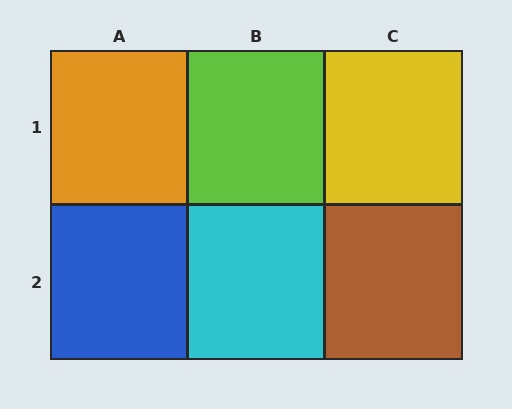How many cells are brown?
1 cell is brown.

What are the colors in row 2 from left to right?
Blue, cyan, brown.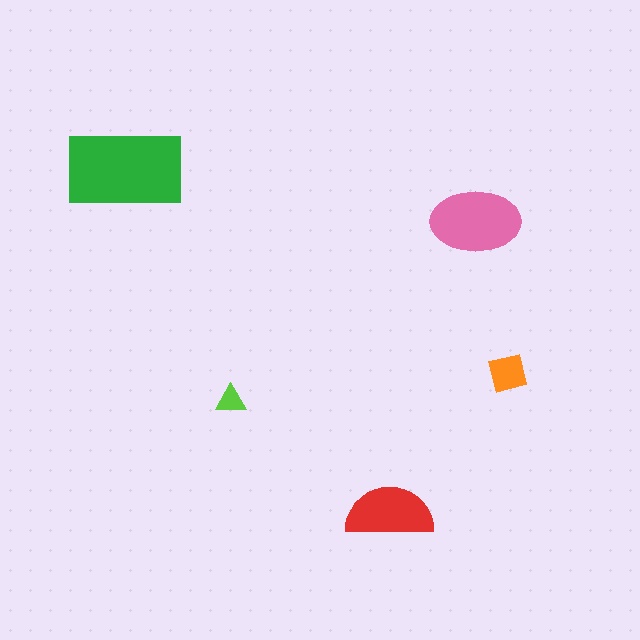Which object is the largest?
The green rectangle.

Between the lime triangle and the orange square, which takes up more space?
The orange square.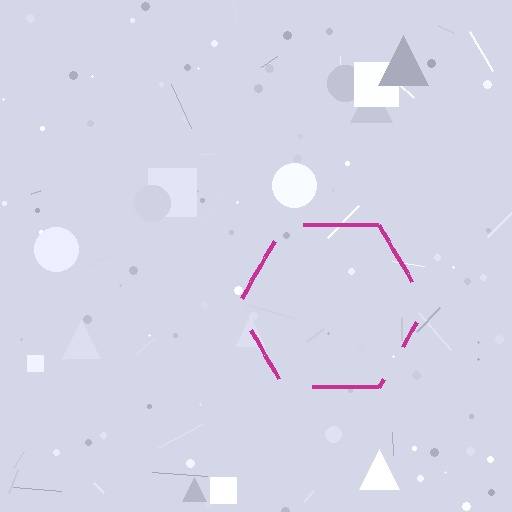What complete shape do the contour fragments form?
The contour fragments form a hexagon.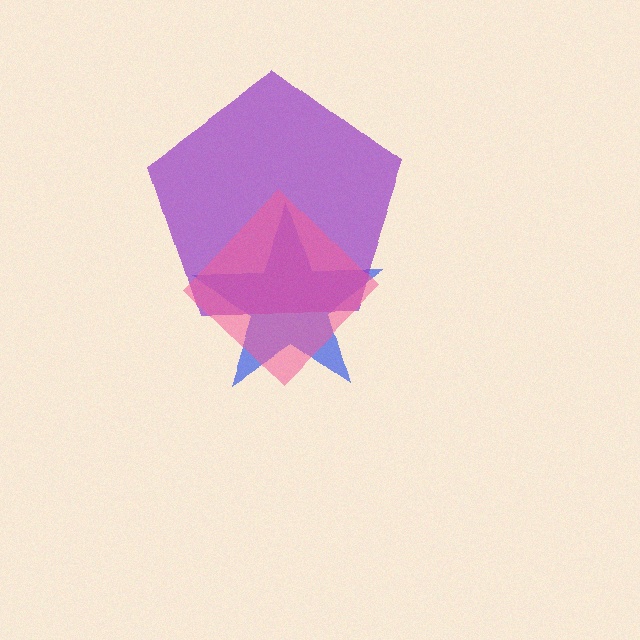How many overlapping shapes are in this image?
There are 3 overlapping shapes in the image.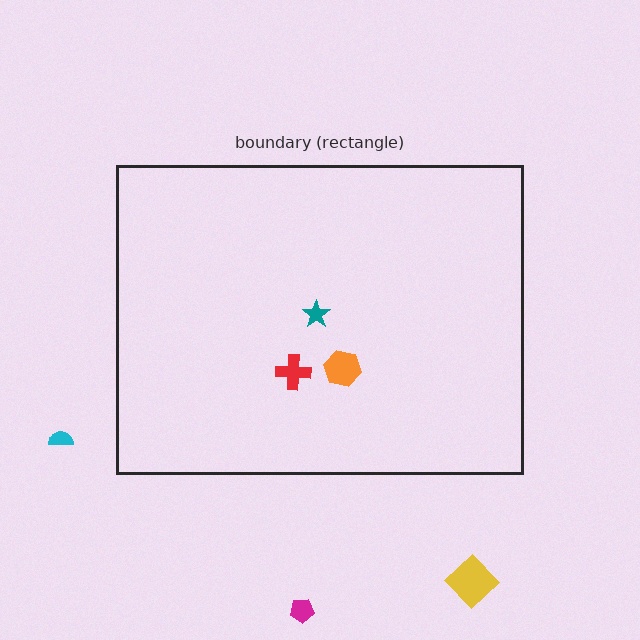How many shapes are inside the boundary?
3 inside, 3 outside.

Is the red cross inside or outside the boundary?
Inside.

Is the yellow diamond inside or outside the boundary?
Outside.